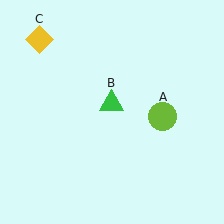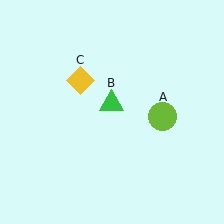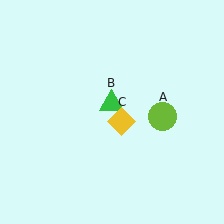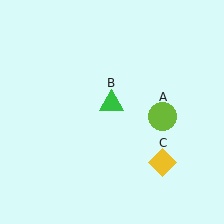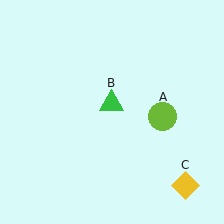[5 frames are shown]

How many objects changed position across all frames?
1 object changed position: yellow diamond (object C).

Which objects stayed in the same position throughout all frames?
Lime circle (object A) and green triangle (object B) remained stationary.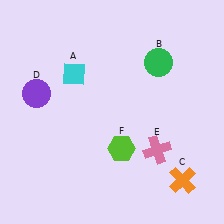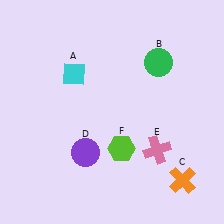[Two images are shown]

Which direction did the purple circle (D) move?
The purple circle (D) moved down.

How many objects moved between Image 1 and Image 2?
1 object moved between the two images.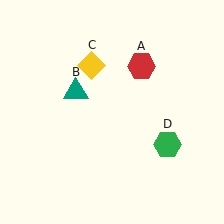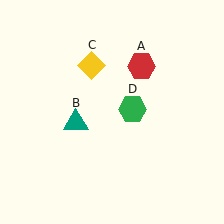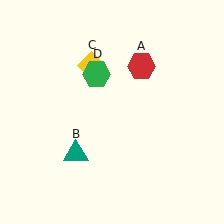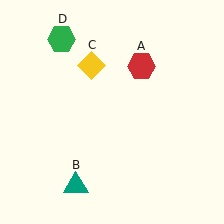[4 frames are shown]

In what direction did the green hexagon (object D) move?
The green hexagon (object D) moved up and to the left.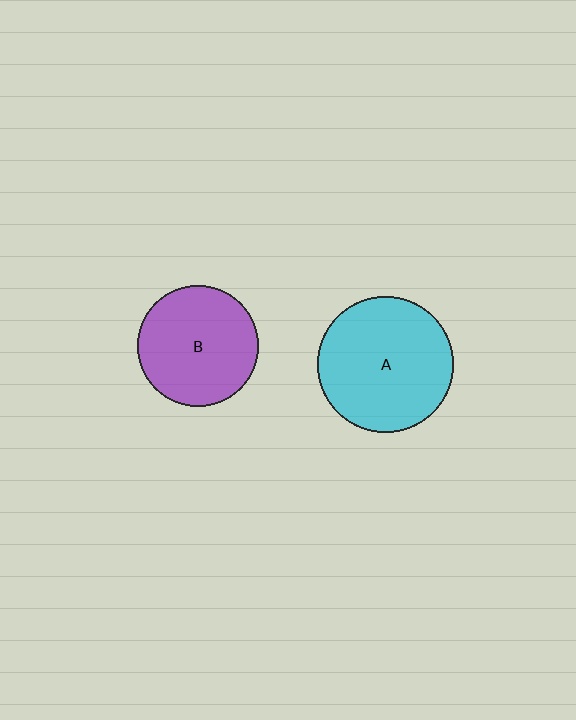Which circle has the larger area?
Circle A (cyan).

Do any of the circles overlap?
No, none of the circles overlap.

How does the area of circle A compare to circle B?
Approximately 1.3 times.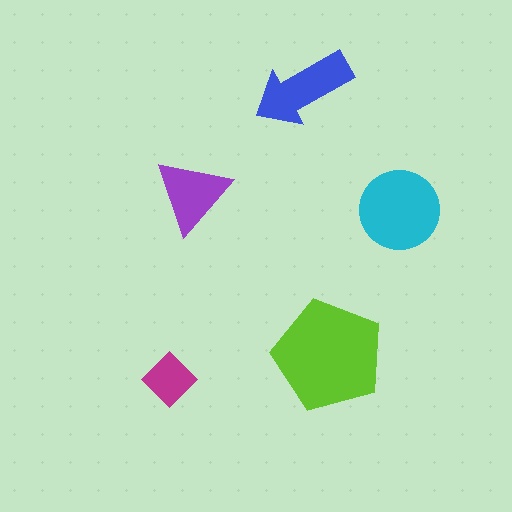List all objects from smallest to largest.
The magenta diamond, the purple triangle, the blue arrow, the cyan circle, the lime pentagon.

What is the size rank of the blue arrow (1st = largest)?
3rd.